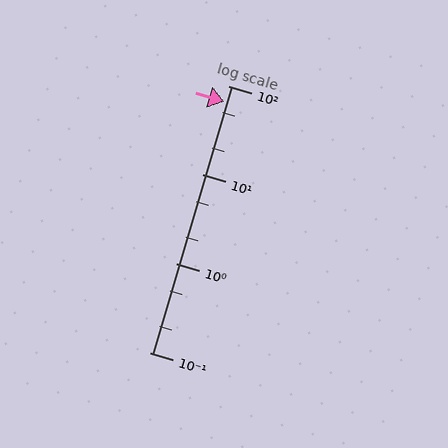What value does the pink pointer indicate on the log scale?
The pointer indicates approximately 67.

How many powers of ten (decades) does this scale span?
The scale spans 3 decades, from 0.1 to 100.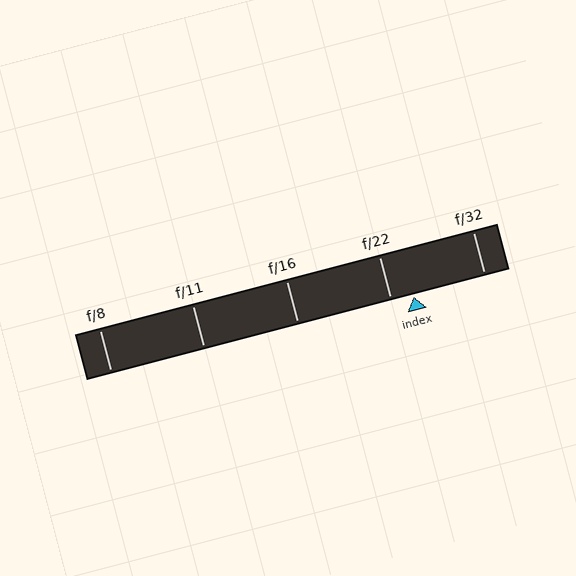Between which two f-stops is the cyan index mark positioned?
The index mark is between f/22 and f/32.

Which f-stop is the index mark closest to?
The index mark is closest to f/22.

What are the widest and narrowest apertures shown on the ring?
The widest aperture shown is f/8 and the narrowest is f/32.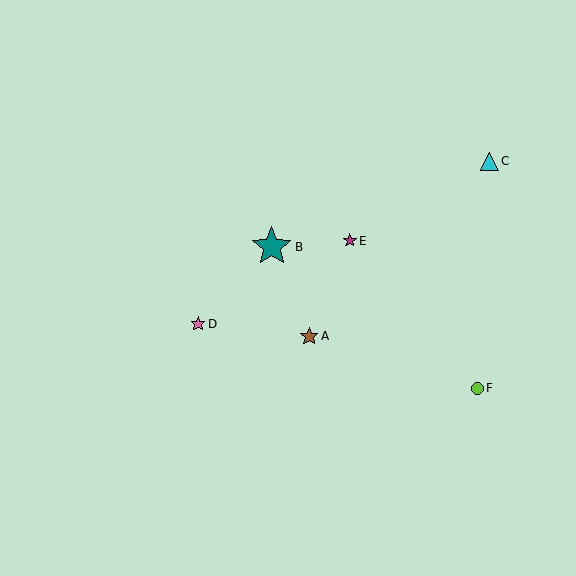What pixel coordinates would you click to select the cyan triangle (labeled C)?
Click at (489, 161) to select the cyan triangle C.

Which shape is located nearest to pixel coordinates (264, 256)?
The teal star (labeled B) at (272, 247) is nearest to that location.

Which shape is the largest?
The teal star (labeled B) is the largest.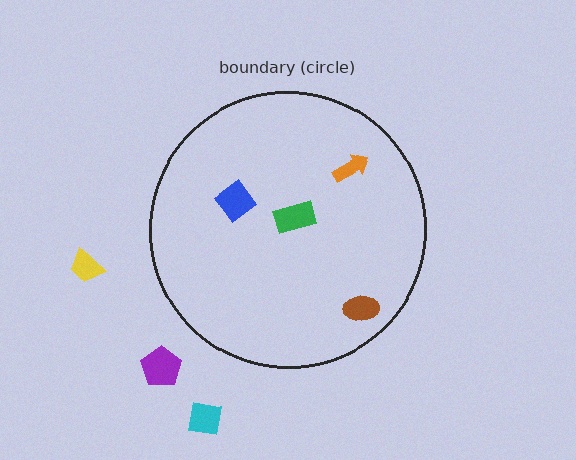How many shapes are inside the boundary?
4 inside, 3 outside.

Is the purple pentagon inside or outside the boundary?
Outside.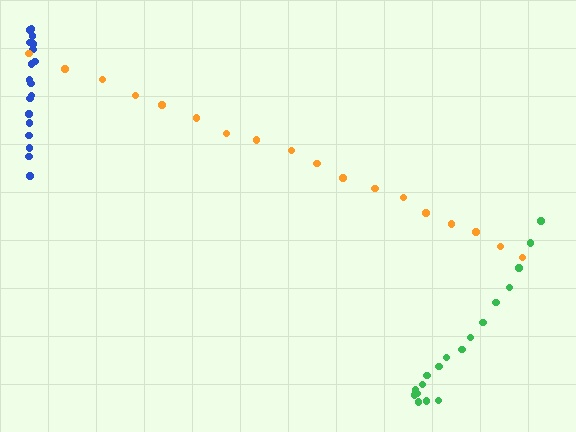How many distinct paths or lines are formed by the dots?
There are 3 distinct paths.